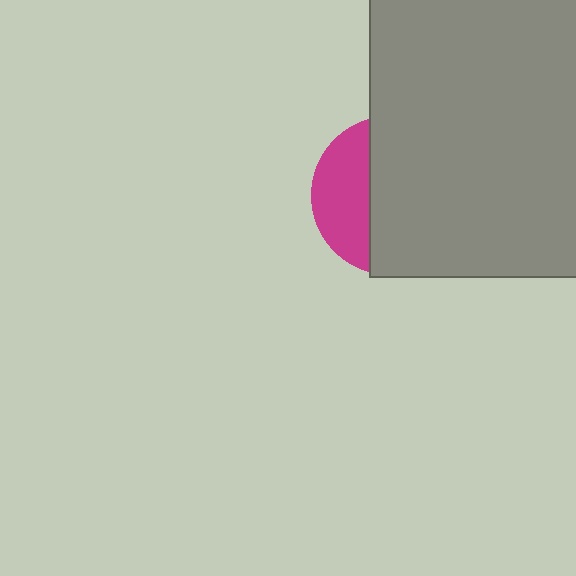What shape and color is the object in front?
The object in front is a gray rectangle.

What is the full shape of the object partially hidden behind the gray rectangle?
The partially hidden object is a magenta circle.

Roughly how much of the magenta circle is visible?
A small part of it is visible (roughly 34%).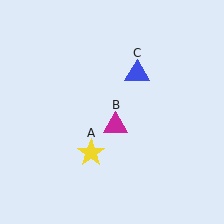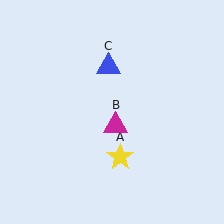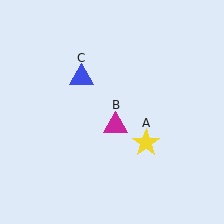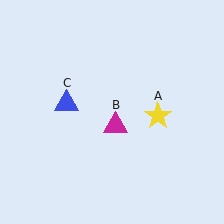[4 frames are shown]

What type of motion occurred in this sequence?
The yellow star (object A), blue triangle (object C) rotated counterclockwise around the center of the scene.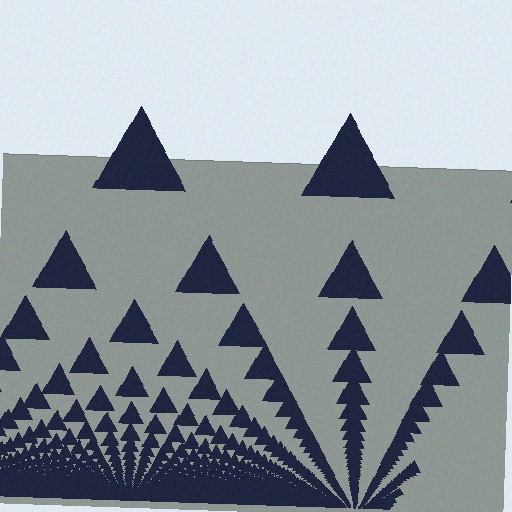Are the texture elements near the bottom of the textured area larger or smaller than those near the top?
Smaller. The gradient is inverted — elements near the bottom are smaller and denser.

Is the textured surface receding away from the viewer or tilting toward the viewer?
The surface appears to tilt toward the viewer. Texture elements get larger and sparser toward the top.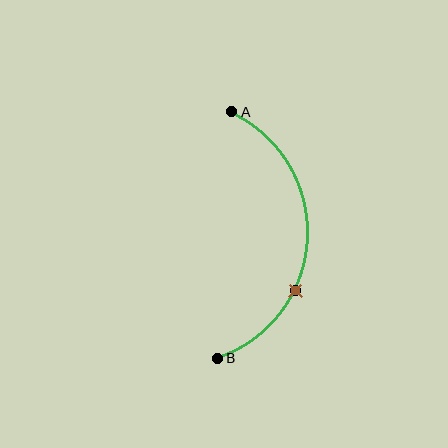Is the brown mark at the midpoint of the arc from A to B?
No. The brown mark lies on the arc but is closer to endpoint B. The arc midpoint would be at the point on the curve equidistant along the arc from both A and B.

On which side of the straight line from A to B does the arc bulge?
The arc bulges to the right of the straight line connecting A and B.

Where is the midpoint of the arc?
The arc midpoint is the point on the curve farthest from the straight line joining A and B. It sits to the right of that line.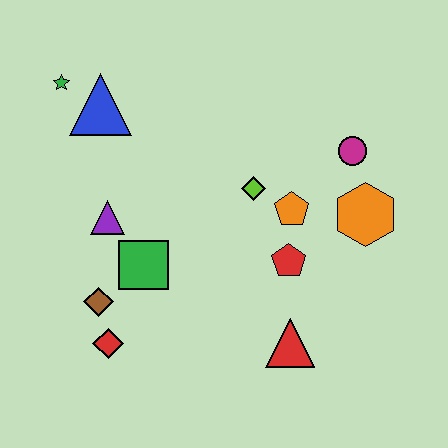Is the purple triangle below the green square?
No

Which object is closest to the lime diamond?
The orange pentagon is closest to the lime diamond.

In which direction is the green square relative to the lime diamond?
The green square is to the left of the lime diamond.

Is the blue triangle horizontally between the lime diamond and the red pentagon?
No